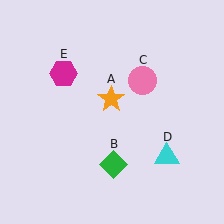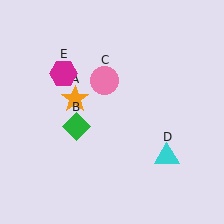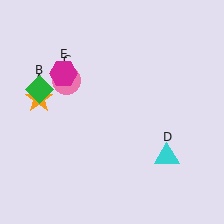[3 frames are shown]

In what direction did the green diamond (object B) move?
The green diamond (object B) moved up and to the left.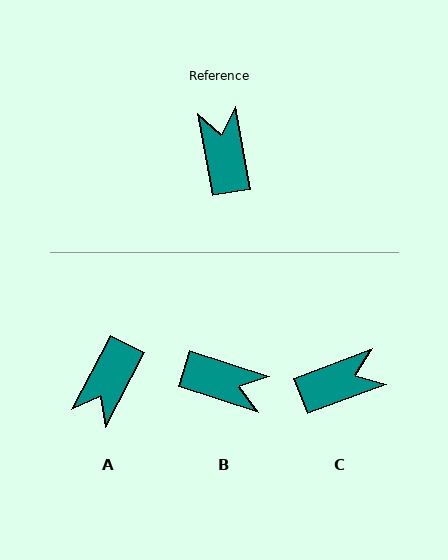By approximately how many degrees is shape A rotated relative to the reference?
Approximately 142 degrees counter-clockwise.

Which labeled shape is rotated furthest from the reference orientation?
A, about 142 degrees away.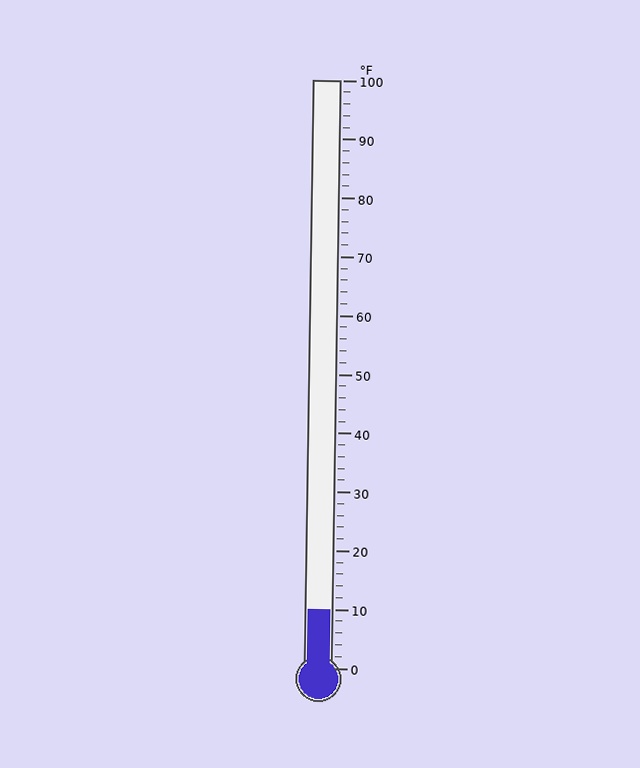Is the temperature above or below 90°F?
The temperature is below 90°F.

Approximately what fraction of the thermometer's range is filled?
The thermometer is filled to approximately 10% of its range.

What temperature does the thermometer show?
The thermometer shows approximately 10°F.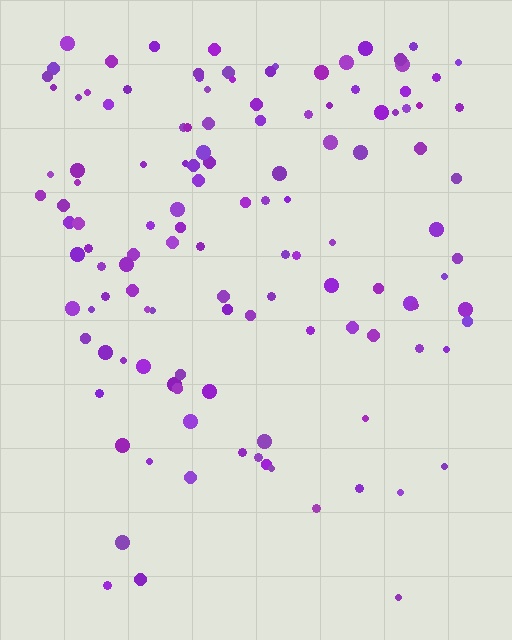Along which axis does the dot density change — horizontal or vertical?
Vertical.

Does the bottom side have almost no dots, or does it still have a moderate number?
Still a moderate number, just noticeably fewer than the top.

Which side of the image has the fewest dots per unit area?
The bottom.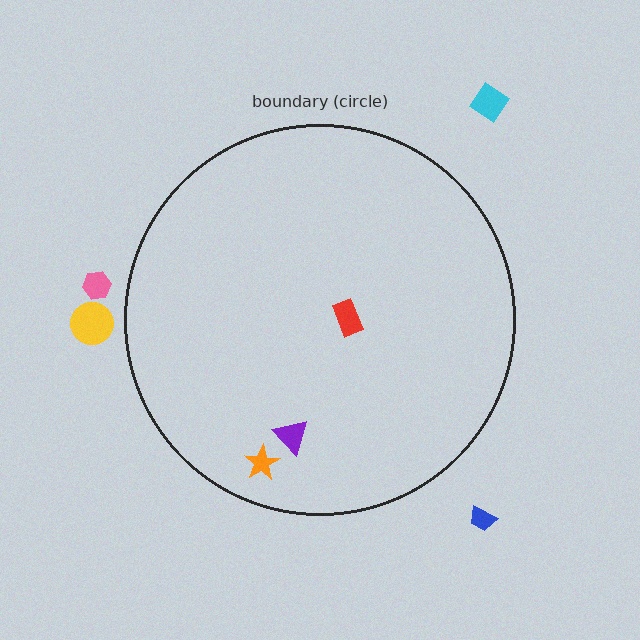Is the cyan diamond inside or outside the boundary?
Outside.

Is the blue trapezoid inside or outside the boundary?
Outside.